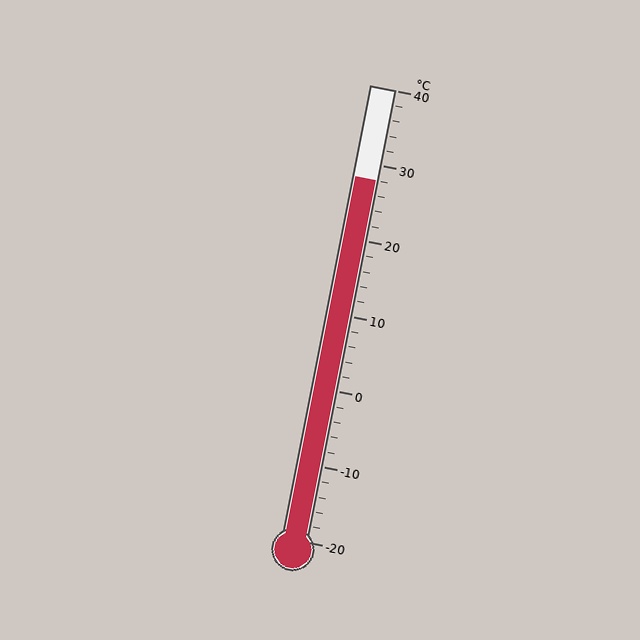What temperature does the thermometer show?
The thermometer shows approximately 28°C.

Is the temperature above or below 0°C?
The temperature is above 0°C.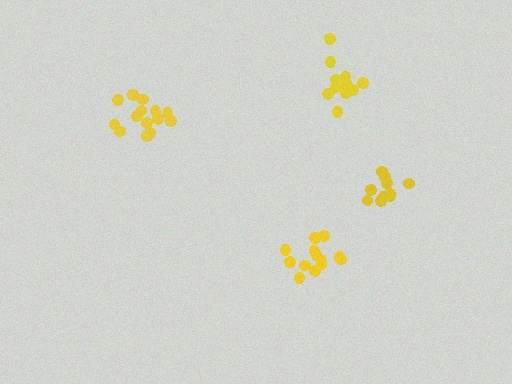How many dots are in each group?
Group 1: 13 dots, Group 2: 10 dots, Group 3: 11 dots, Group 4: 14 dots (48 total).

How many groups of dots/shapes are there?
There are 4 groups.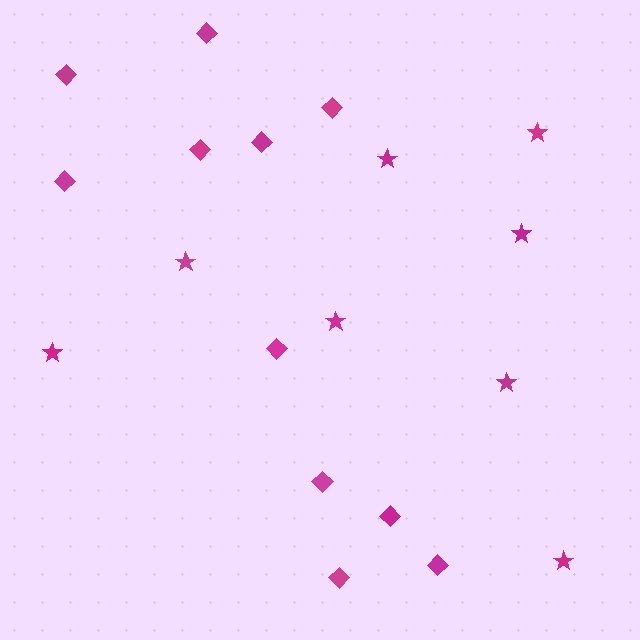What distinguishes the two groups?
There are 2 groups: one group of stars (8) and one group of diamonds (11).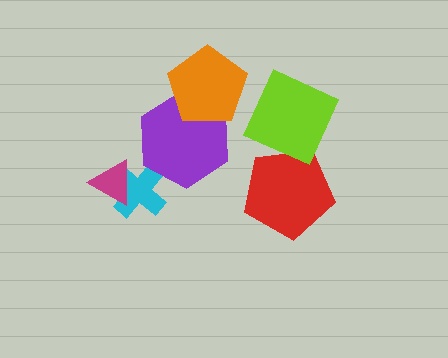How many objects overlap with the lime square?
1 object overlaps with the lime square.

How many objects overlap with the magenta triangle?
1 object overlaps with the magenta triangle.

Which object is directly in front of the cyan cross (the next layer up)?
The magenta triangle is directly in front of the cyan cross.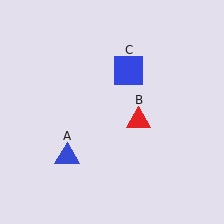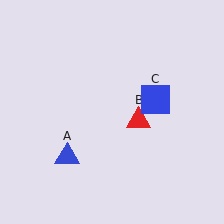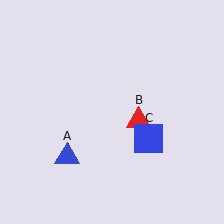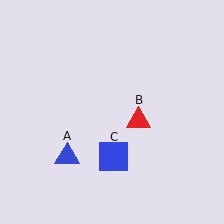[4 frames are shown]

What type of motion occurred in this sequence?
The blue square (object C) rotated clockwise around the center of the scene.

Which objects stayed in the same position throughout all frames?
Blue triangle (object A) and red triangle (object B) remained stationary.